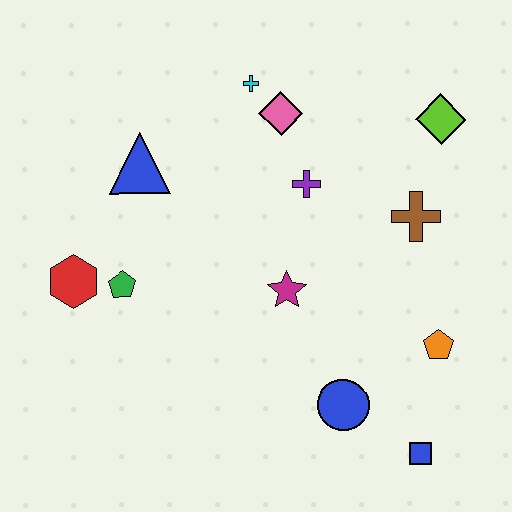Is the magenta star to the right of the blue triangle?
Yes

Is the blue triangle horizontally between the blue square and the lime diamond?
No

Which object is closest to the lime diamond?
The brown cross is closest to the lime diamond.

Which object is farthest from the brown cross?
The red hexagon is farthest from the brown cross.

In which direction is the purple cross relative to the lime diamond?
The purple cross is to the left of the lime diamond.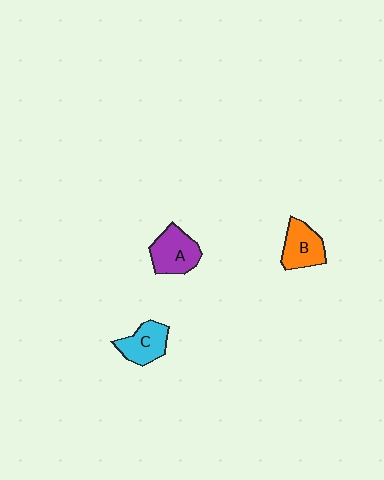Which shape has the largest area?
Shape A (purple).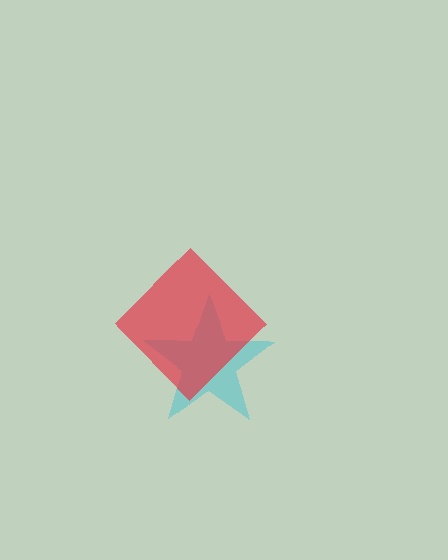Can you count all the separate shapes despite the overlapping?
Yes, there are 2 separate shapes.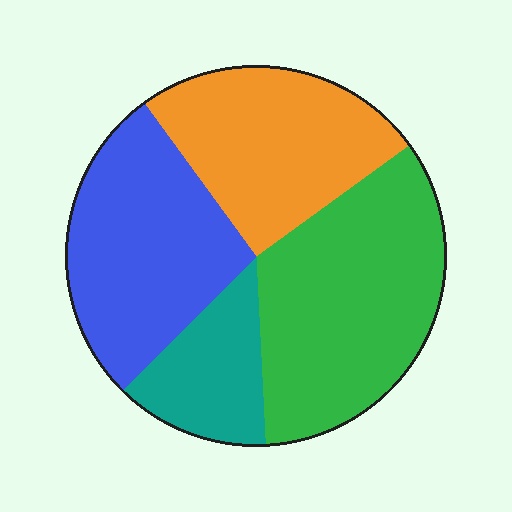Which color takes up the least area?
Teal, at roughly 15%.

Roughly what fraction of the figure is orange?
Orange covers 25% of the figure.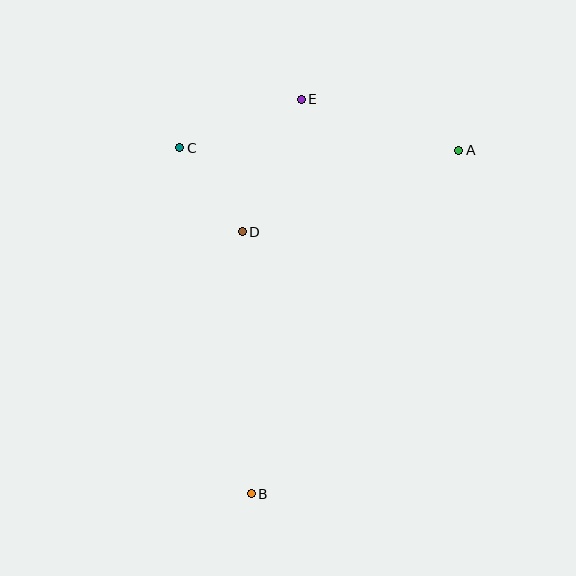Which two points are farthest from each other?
Points A and B are farthest from each other.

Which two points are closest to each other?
Points C and D are closest to each other.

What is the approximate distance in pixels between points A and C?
The distance between A and C is approximately 279 pixels.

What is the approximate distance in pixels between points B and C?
The distance between B and C is approximately 353 pixels.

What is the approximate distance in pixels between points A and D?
The distance between A and D is approximately 231 pixels.